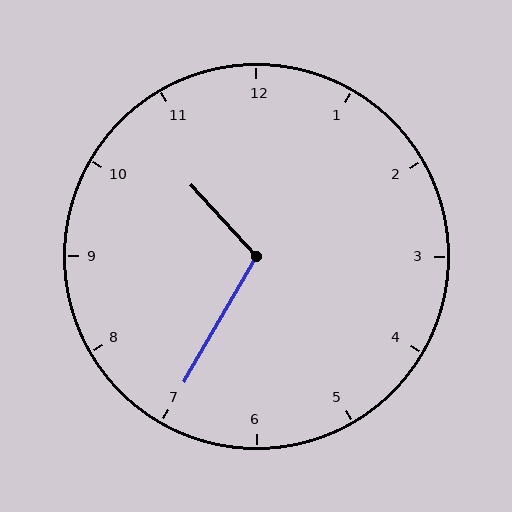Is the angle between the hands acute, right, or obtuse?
It is obtuse.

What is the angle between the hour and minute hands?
Approximately 108 degrees.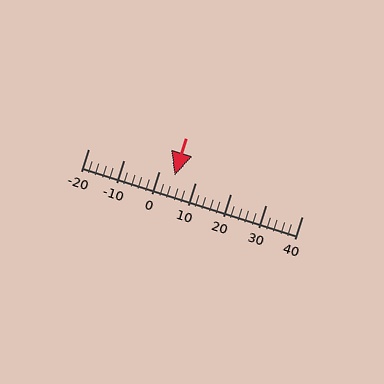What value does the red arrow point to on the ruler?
The red arrow points to approximately 4.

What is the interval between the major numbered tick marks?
The major tick marks are spaced 10 units apart.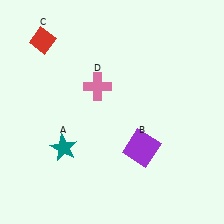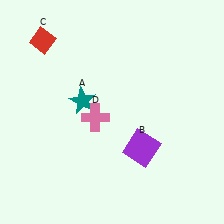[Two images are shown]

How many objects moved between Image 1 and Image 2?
2 objects moved between the two images.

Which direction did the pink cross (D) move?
The pink cross (D) moved down.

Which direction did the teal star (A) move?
The teal star (A) moved up.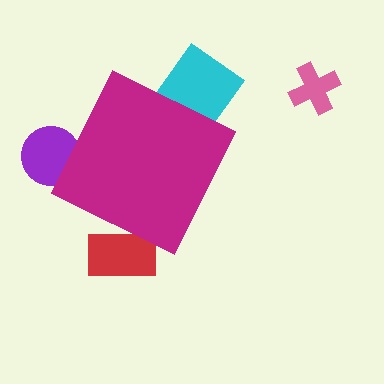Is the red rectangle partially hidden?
Yes, the red rectangle is partially hidden behind the magenta diamond.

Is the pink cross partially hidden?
No, the pink cross is fully visible.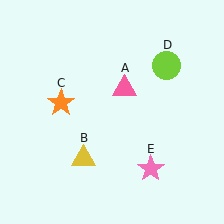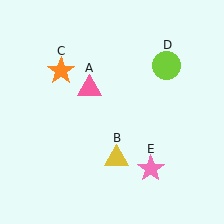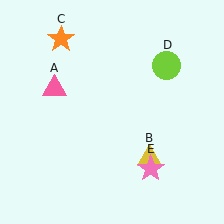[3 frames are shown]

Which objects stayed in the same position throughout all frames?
Lime circle (object D) and pink star (object E) remained stationary.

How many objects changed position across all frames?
3 objects changed position: pink triangle (object A), yellow triangle (object B), orange star (object C).